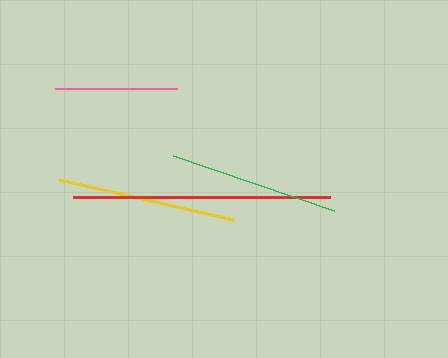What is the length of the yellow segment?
The yellow segment is approximately 179 pixels long.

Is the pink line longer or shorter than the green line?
The green line is longer than the pink line.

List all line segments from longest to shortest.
From longest to shortest: red, yellow, green, pink.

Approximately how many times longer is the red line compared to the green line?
The red line is approximately 1.5 times the length of the green line.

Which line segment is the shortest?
The pink line is the shortest at approximately 122 pixels.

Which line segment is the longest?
The red line is the longest at approximately 257 pixels.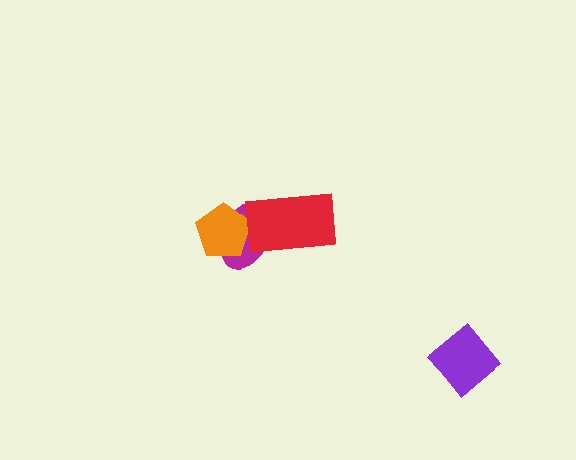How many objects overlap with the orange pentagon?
1 object overlaps with the orange pentagon.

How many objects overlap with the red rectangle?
1 object overlaps with the red rectangle.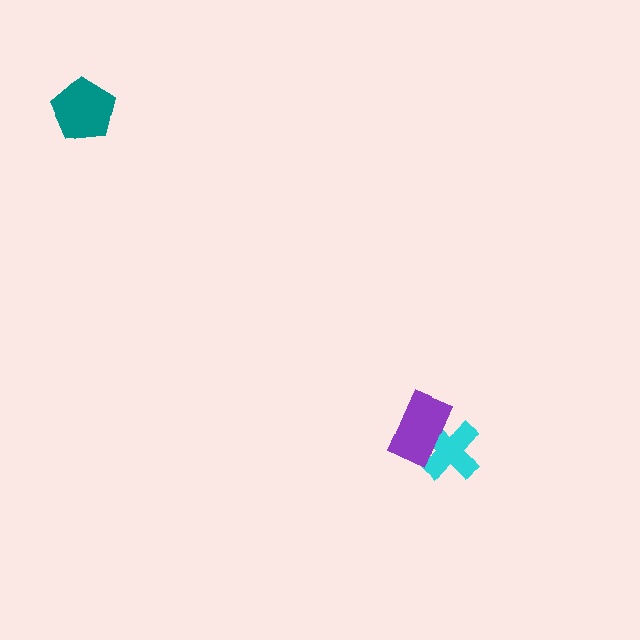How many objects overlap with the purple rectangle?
1 object overlaps with the purple rectangle.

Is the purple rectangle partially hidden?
No, no other shape covers it.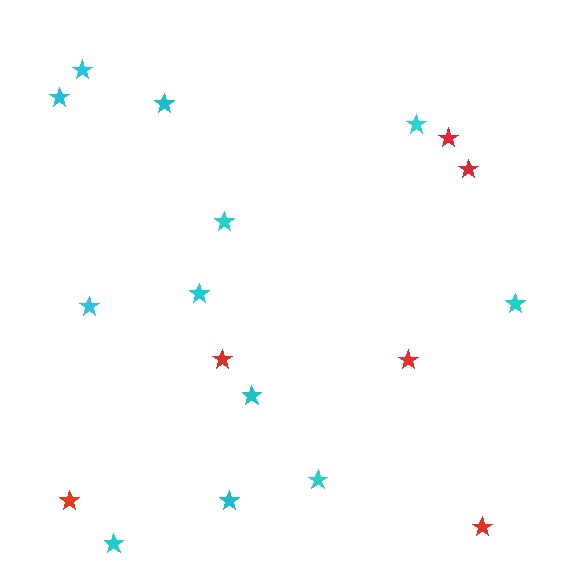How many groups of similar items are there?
There are 2 groups: one group of cyan stars (12) and one group of red stars (6).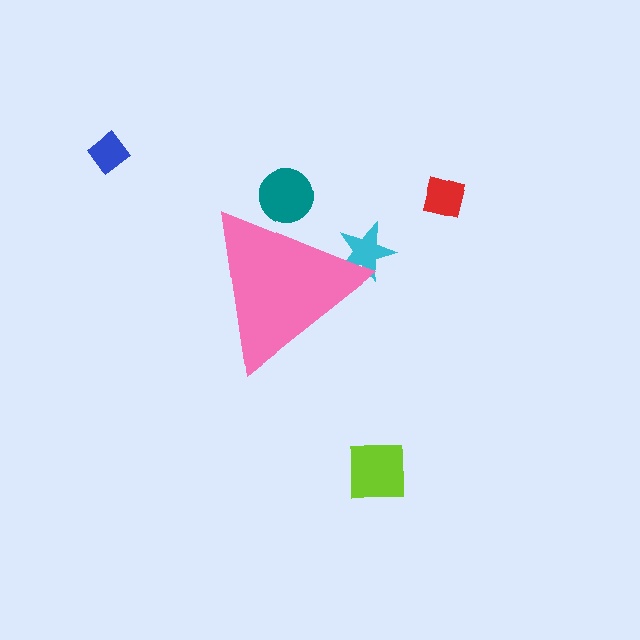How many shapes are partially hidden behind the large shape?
2 shapes are partially hidden.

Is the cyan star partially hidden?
Yes, the cyan star is partially hidden behind the pink triangle.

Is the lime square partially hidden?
No, the lime square is fully visible.